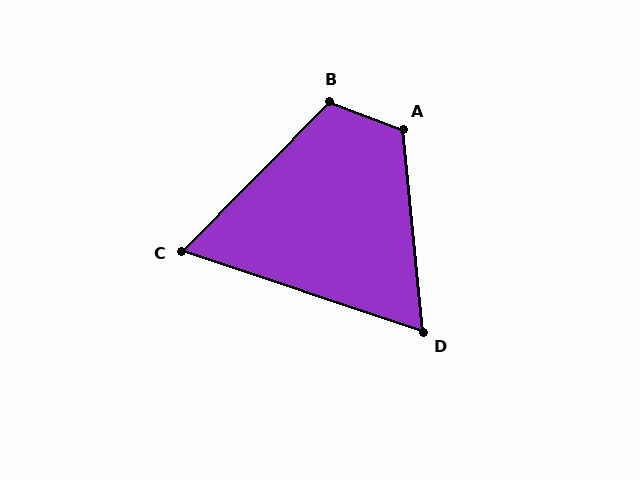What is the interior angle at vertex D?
Approximately 66 degrees (acute).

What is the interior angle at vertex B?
Approximately 114 degrees (obtuse).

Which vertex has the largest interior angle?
A, at approximately 116 degrees.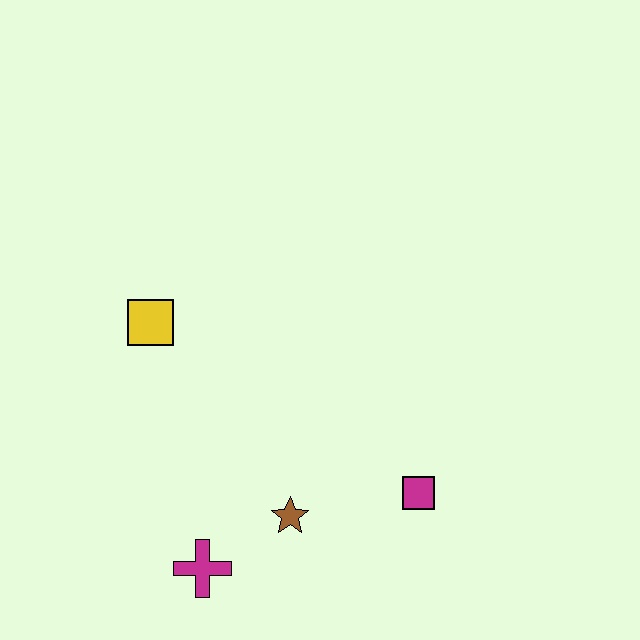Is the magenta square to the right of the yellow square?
Yes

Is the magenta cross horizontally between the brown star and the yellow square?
Yes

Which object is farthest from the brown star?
The yellow square is farthest from the brown star.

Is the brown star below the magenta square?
Yes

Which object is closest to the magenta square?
The brown star is closest to the magenta square.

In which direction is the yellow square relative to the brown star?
The yellow square is above the brown star.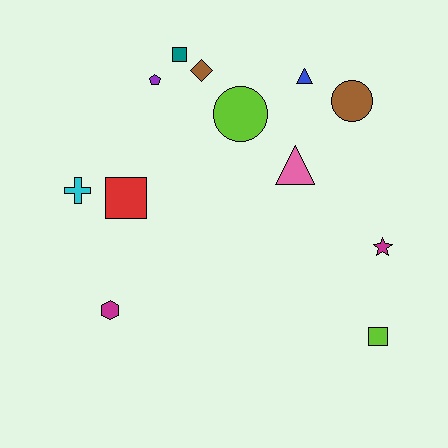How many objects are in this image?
There are 12 objects.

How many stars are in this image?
There is 1 star.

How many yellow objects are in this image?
There are no yellow objects.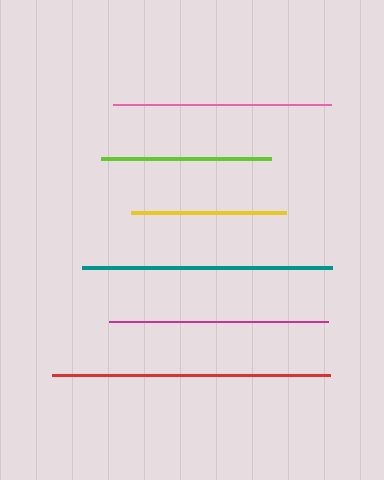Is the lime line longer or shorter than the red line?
The red line is longer than the lime line.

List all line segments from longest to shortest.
From longest to shortest: red, teal, pink, magenta, lime, yellow.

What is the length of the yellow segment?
The yellow segment is approximately 156 pixels long.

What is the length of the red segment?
The red segment is approximately 278 pixels long.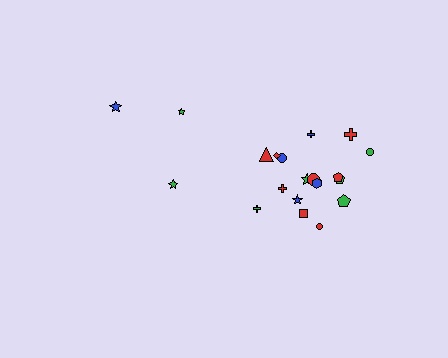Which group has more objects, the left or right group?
The right group.